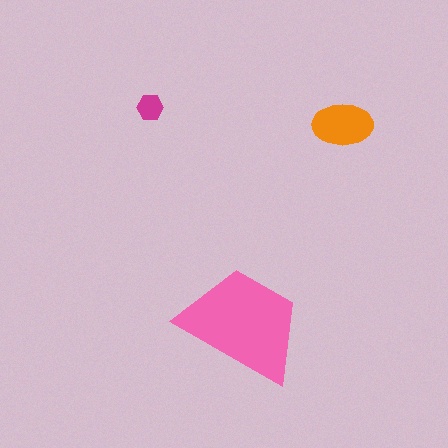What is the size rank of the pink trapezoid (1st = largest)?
1st.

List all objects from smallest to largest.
The magenta hexagon, the orange ellipse, the pink trapezoid.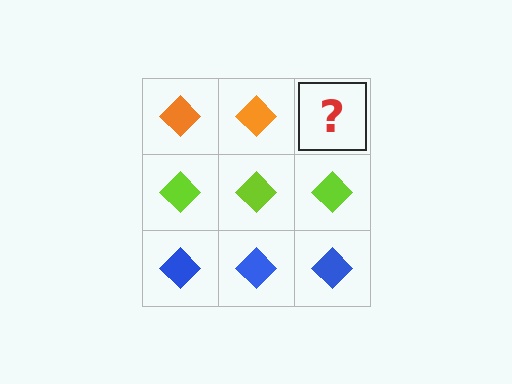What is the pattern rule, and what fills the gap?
The rule is that each row has a consistent color. The gap should be filled with an orange diamond.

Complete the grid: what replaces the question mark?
The question mark should be replaced with an orange diamond.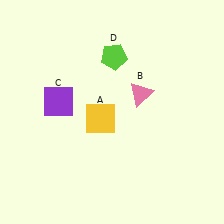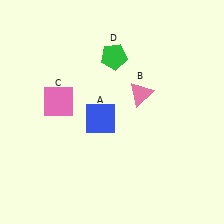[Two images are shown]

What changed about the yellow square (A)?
In Image 1, A is yellow. In Image 2, it changed to blue.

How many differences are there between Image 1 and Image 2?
There are 3 differences between the two images.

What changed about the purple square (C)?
In Image 1, C is purple. In Image 2, it changed to pink.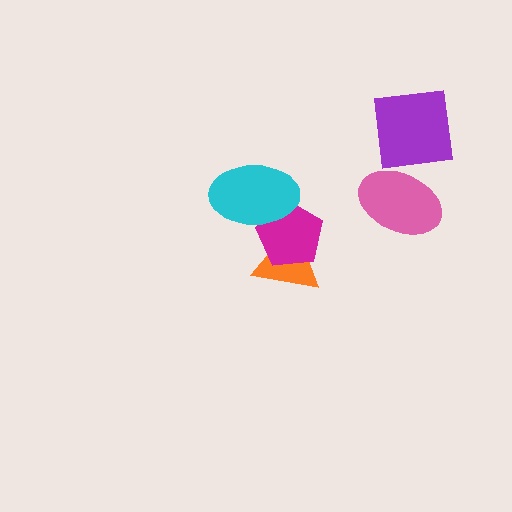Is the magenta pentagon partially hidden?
Yes, it is partially covered by another shape.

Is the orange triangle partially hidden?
Yes, it is partially covered by another shape.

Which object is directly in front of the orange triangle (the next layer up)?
The magenta pentagon is directly in front of the orange triangle.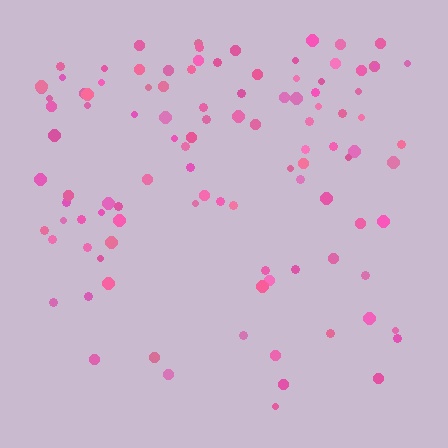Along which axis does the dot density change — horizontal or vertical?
Vertical.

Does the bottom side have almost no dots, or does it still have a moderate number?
Still a moderate number, just noticeably fewer than the top.